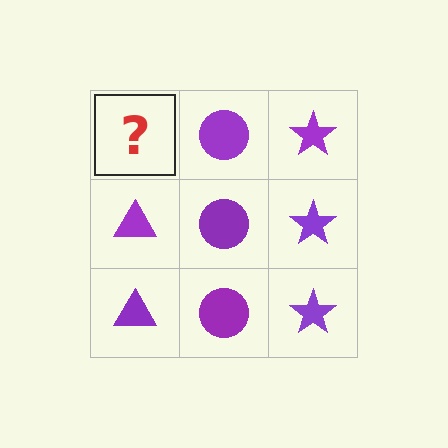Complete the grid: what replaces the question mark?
The question mark should be replaced with a purple triangle.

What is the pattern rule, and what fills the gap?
The rule is that each column has a consistent shape. The gap should be filled with a purple triangle.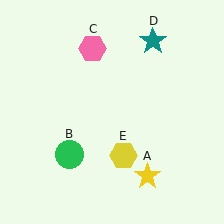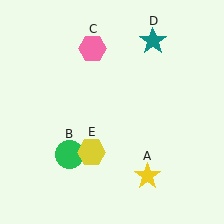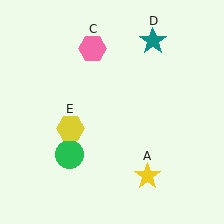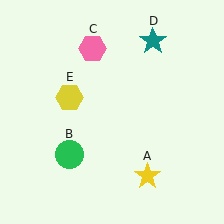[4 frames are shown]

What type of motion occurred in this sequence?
The yellow hexagon (object E) rotated clockwise around the center of the scene.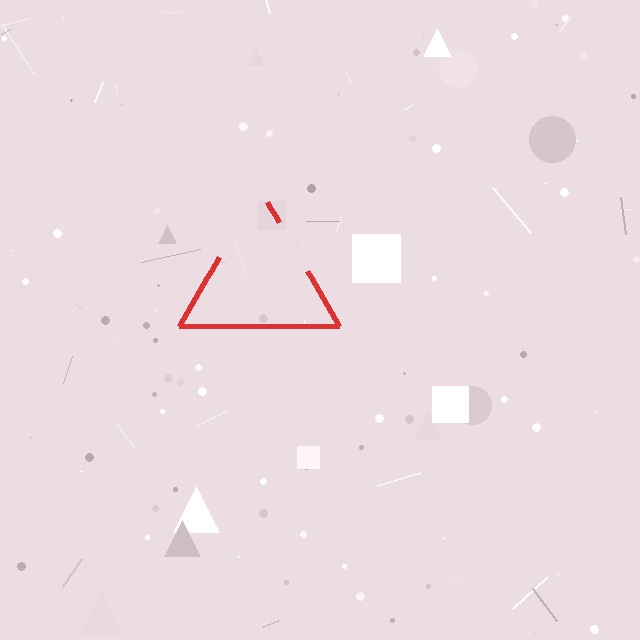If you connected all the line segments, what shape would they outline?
They would outline a triangle.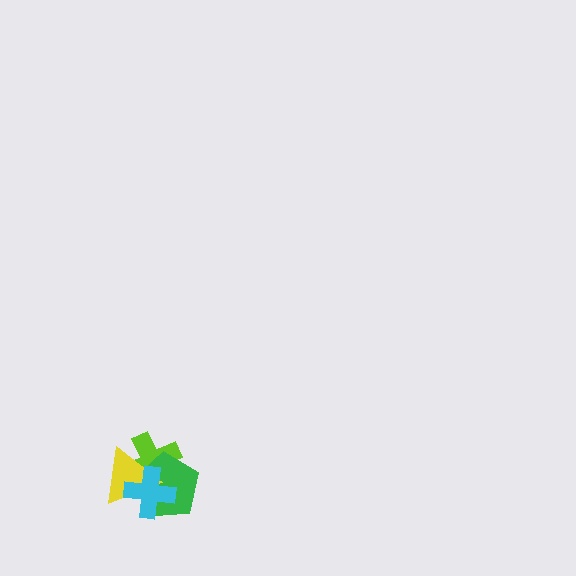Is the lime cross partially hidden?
Yes, it is partially covered by another shape.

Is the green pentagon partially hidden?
Yes, it is partially covered by another shape.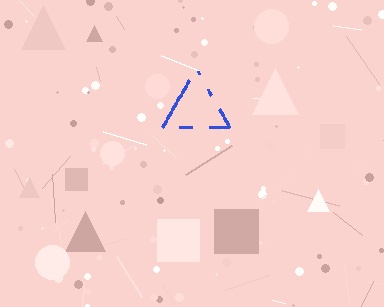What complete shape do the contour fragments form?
The contour fragments form a triangle.